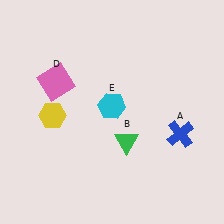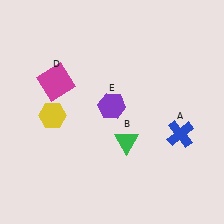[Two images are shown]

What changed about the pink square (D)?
In Image 1, D is pink. In Image 2, it changed to magenta.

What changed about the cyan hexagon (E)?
In Image 1, E is cyan. In Image 2, it changed to purple.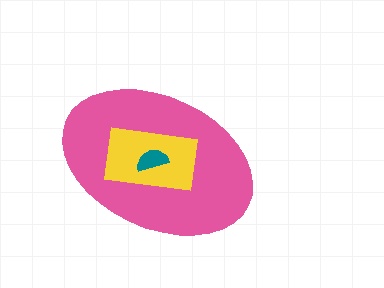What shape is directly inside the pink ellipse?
The yellow rectangle.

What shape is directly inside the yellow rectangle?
The teal semicircle.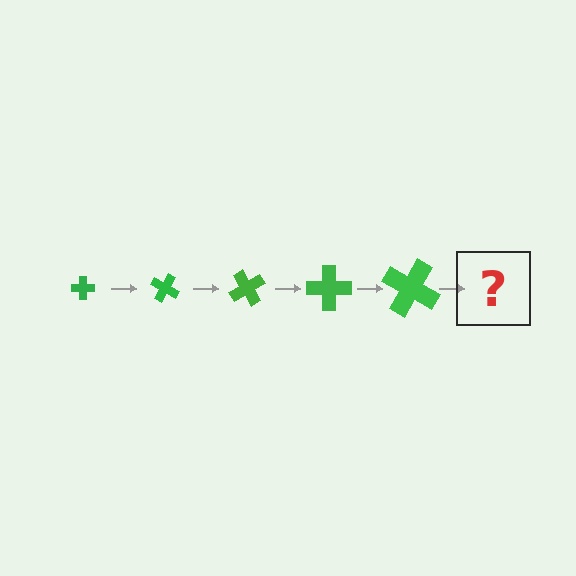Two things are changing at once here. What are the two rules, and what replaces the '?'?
The two rules are that the cross grows larger each step and it rotates 30 degrees each step. The '?' should be a cross, larger than the previous one and rotated 150 degrees from the start.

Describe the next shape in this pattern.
It should be a cross, larger than the previous one and rotated 150 degrees from the start.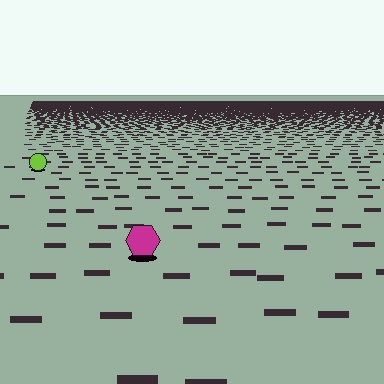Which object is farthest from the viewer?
The lime circle is farthest from the viewer. It appears smaller and the ground texture around it is denser.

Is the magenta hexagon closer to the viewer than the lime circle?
Yes. The magenta hexagon is closer — you can tell from the texture gradient: the ground texture is coarser near it.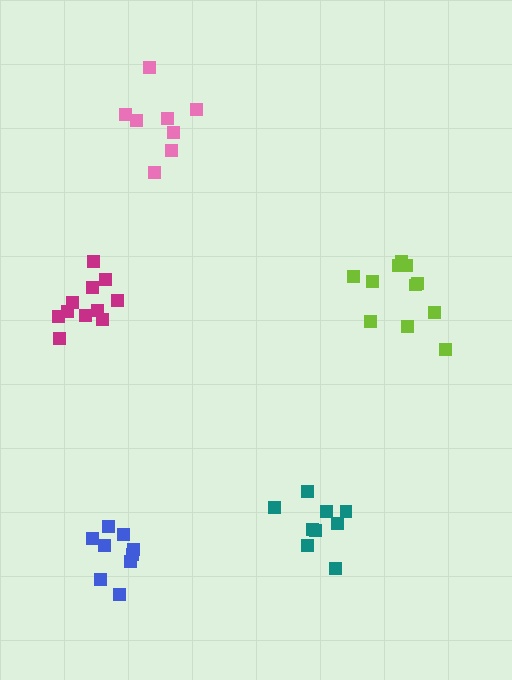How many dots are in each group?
Group 1: 9 dots, Group 2: 8 dots, Group 3: 9 dots, Group 4: 11 dots, Group 5: 11 dots (48 total).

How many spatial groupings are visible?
There are 5 spatial groupings.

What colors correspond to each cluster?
The clusters are colored: blue, pink, teal, lime, magenta.